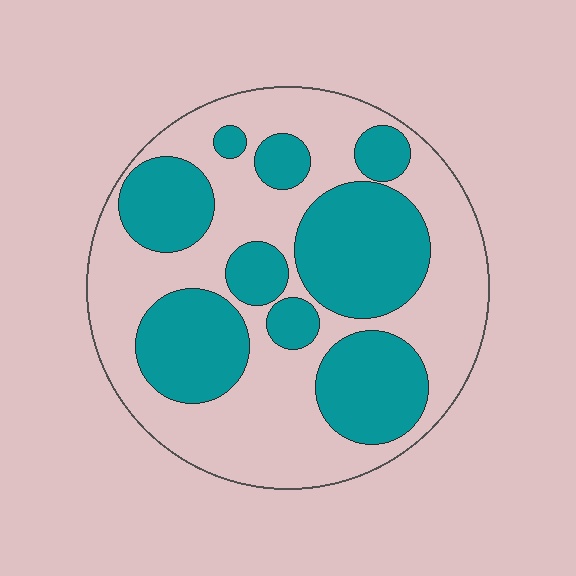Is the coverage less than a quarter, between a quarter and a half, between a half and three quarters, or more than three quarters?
Between a quarter and a half.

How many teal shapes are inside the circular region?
9.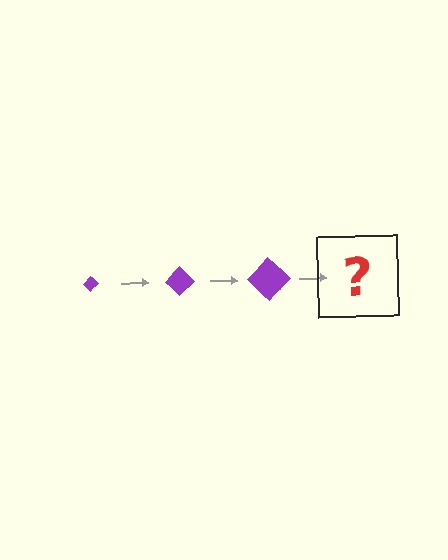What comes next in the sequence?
The next element should be a purple diamond, larger than the previous one.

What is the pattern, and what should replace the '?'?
The pattern is that the diamond gets progressively larger each step. The '?' should be a purple diamond, larger than the previous one.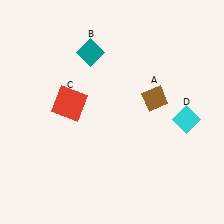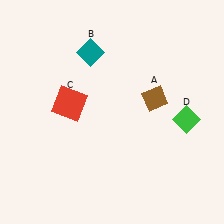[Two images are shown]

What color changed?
The diamond (D) changed from cyan in Image 1 to green in Image 2.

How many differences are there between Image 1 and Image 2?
There is 1 difference between the two images.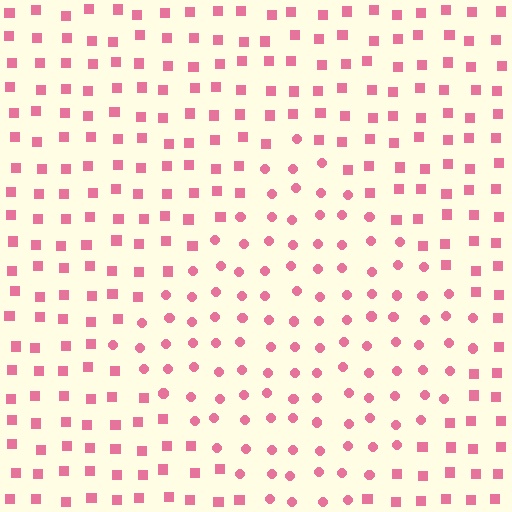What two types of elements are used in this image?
The image uses circles inside the diamond region and squares outside it.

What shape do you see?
I see a diamond.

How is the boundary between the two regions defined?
The boundary is defined by a change in element shape: circles inside vs. squares outside. All elements share the same color and spacing.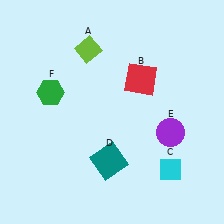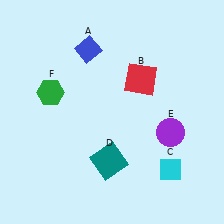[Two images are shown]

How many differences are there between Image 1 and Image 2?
There is 1 difference between the two images.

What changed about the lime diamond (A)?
In Image 1, A is lime. In Image 2, it changed to blue.